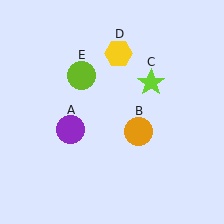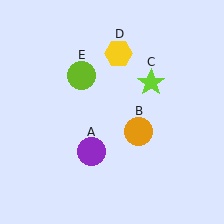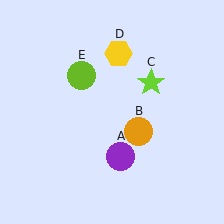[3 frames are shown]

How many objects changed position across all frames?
1 object changed position: purple circle (object A).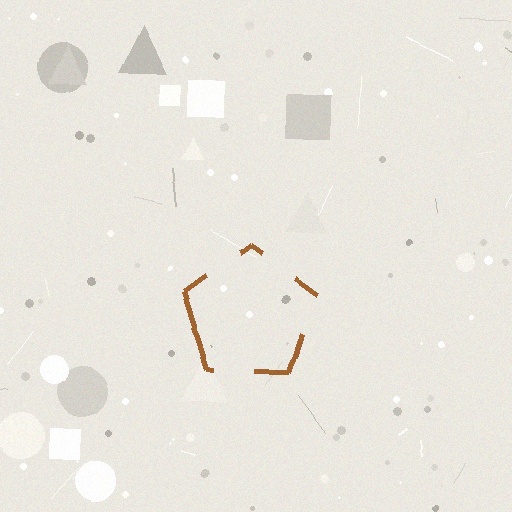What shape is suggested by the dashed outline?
The dashed outline suggests a pentagon.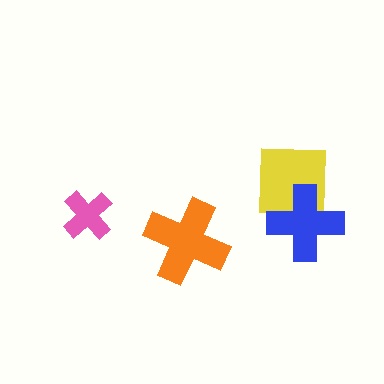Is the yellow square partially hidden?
Yes, it is partially covered by another shape.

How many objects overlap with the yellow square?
1 object overlaps with the yellow square.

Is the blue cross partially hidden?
No, no other shape covers it.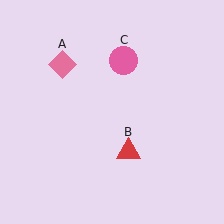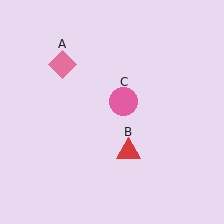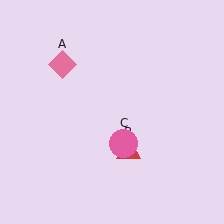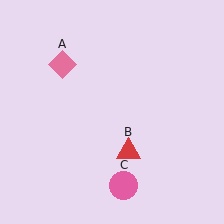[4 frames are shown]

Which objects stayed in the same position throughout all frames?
Pink diamond (object A) and red triangle (object B) remained stationary.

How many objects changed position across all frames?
1 object changed position: pink circle (object C).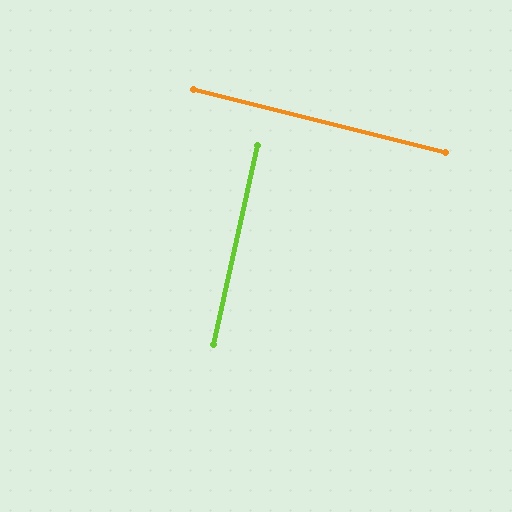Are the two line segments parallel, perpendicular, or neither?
Perpendicular — they meet at approximately 88°.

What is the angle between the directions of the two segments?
Approximately 88 degrees.